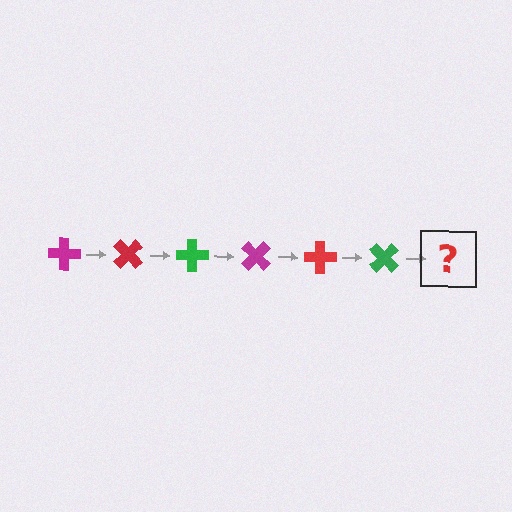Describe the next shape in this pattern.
It should be a magenta cross, rotated 270 degrees from the start.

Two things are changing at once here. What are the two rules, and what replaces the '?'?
The two rules are that it rotates 45 degrees each step and the color cycles through magenta, red, and green. The '?' should be a magenta cross, rotated 270 degrees from the start.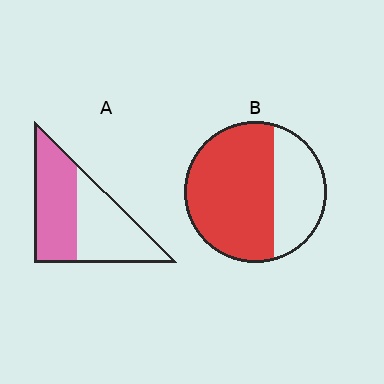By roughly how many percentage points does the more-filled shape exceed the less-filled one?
By roughly 15 percentage points (B over A).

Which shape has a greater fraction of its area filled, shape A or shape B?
Shape B.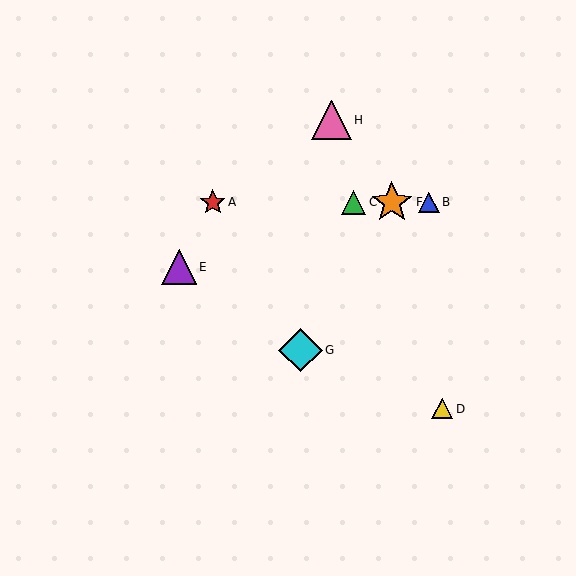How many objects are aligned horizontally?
4 objects (A, B, C, F) are aligned horizontally.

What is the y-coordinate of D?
Object D is at y≈409.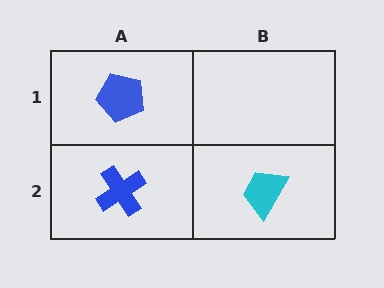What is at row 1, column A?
A blue pentagon.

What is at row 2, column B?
A cyan trapezoid.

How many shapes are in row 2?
2 shapes.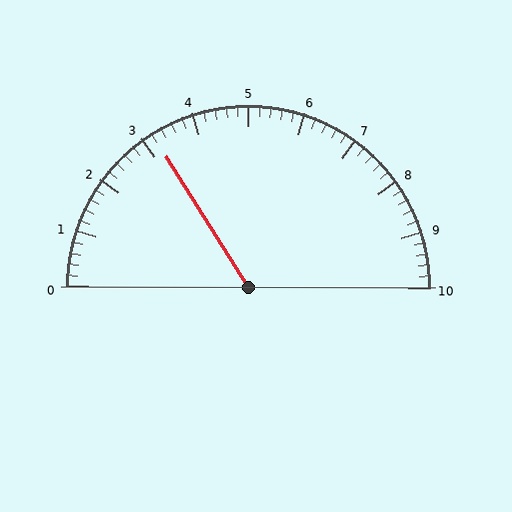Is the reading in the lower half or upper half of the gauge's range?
The reading is in the lower half of the range (0 to 10).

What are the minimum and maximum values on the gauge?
The gauge ranges from 0 to 10.